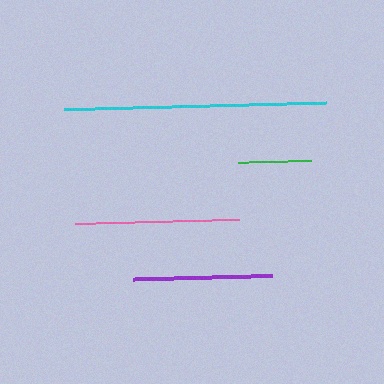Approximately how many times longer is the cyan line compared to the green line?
The cyan line is approximately 3.6 times the length of the green line.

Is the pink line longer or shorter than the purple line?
The pink line is longer than the purple line.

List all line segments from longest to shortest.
From longest to shortest: cyan, pink, purple, green.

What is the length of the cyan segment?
The cyan segment is approximately 261 pixels long.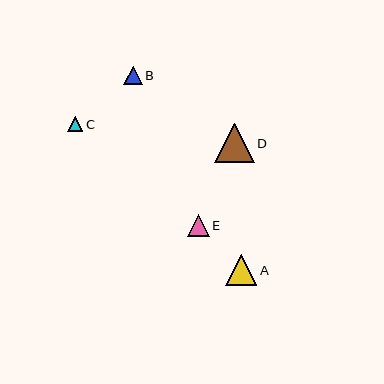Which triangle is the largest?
Triangle D is the largest with a size of approximately 40 pixels.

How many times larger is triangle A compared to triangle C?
Triangle A is approximately 2.1 times the size of triangle C.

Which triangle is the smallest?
Triangle C is the smallest with a size of approximately 15 pixels.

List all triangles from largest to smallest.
From largest to smallest: D, A, E, B, C.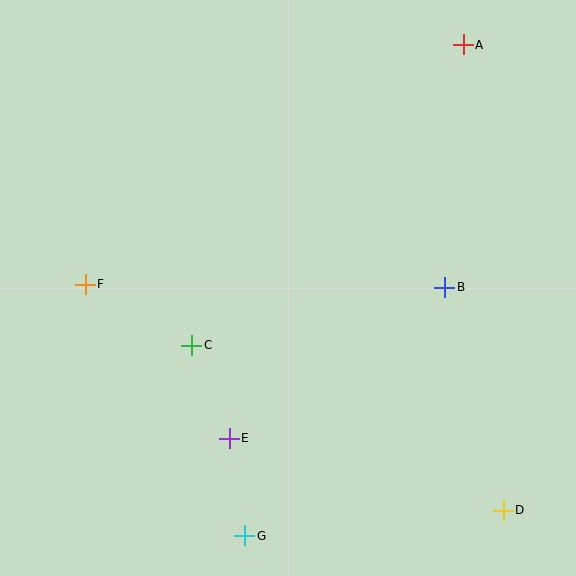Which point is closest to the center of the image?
Point C at (192, 345) is closest to the center.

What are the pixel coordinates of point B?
Point B is at (445, 287).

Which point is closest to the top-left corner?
Point F is closest to the top-left corner.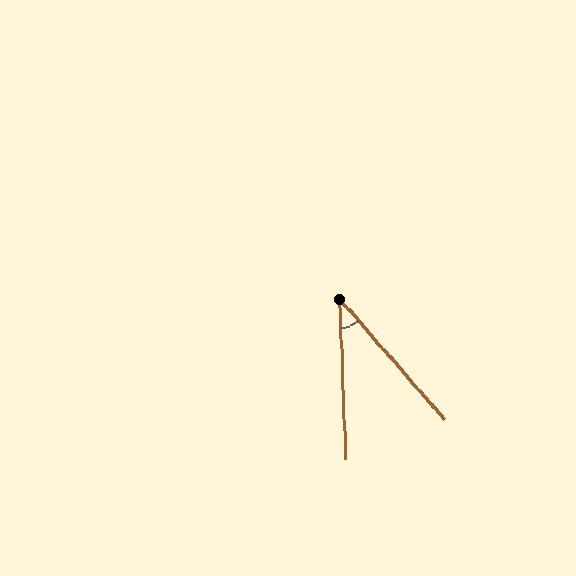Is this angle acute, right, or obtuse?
It is acute.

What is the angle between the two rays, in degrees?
Approximately 39 degrees.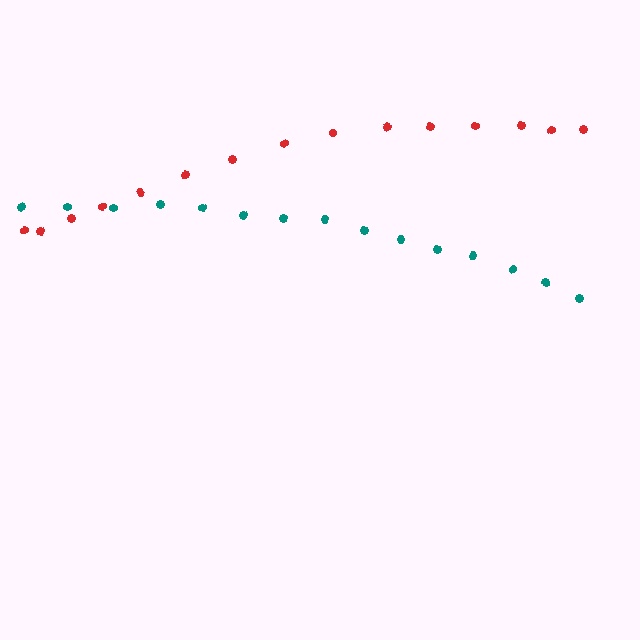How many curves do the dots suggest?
There are 2 distinct paths.